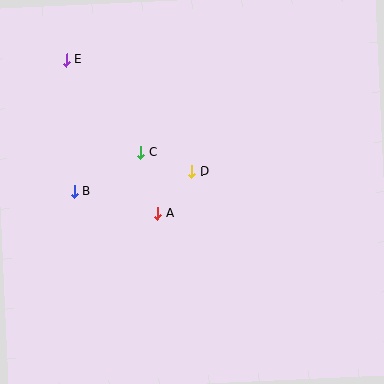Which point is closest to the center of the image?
Point D at (192, 172) is closest to the center.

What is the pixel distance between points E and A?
The distance between E and A is 179 pixels.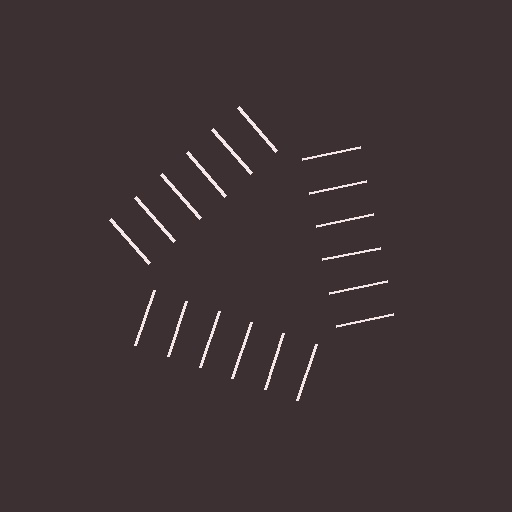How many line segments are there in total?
18 — 6 along each of the 3 edges.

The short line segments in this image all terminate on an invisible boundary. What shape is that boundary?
An illusory triangle — the line segments terminate on its edges but no continuous stroke is drawn.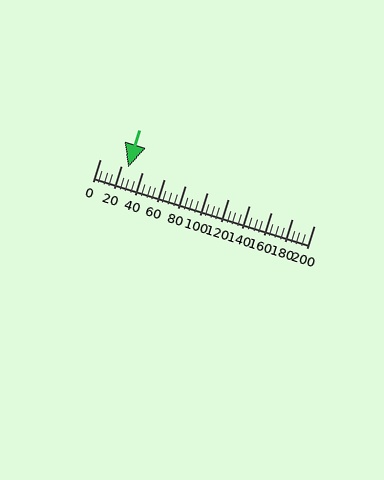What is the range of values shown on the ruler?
The ruler shows values from 0 to 200.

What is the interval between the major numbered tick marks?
The major tick marks are spaced 20 units apart.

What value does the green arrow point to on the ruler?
The green arrow points to approximately 26.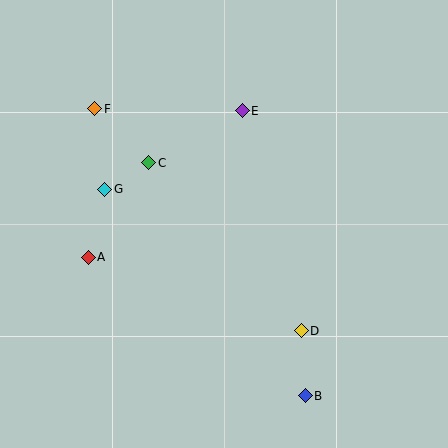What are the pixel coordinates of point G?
Point G is at (105, 189).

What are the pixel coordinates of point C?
Point C is at (149, 163).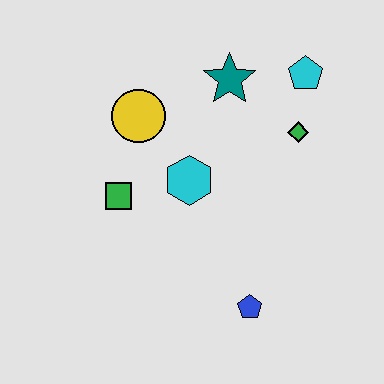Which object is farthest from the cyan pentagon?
The blue pentagon is farthest from the cyan pentagon.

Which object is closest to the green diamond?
The cyan pentagon is closest to the green diamond.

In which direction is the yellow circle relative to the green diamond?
The yellow circle is to the left of the green diamond.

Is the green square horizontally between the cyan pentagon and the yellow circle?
No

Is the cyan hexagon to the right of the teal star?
No